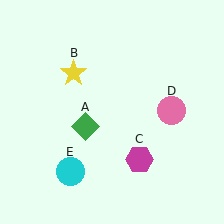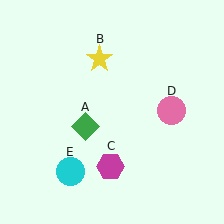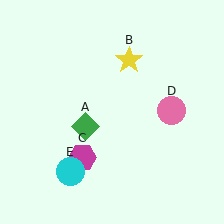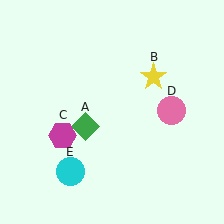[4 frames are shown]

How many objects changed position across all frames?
2 objects changed position: yellow star (object B), magenta hexagon (object C).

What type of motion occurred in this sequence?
The yellow star (object B), magenta hexagon (object C) rotated clockwise around the center of the scene.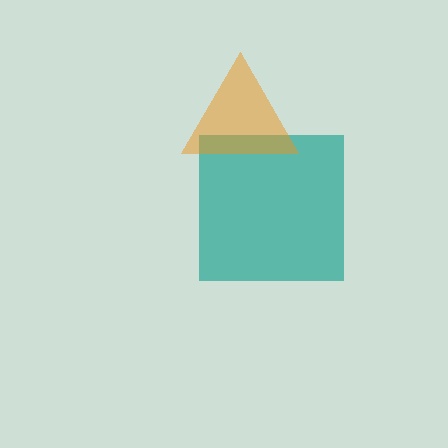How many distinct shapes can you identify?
There are 2 distinct shapes: a teal square, an orange triangle.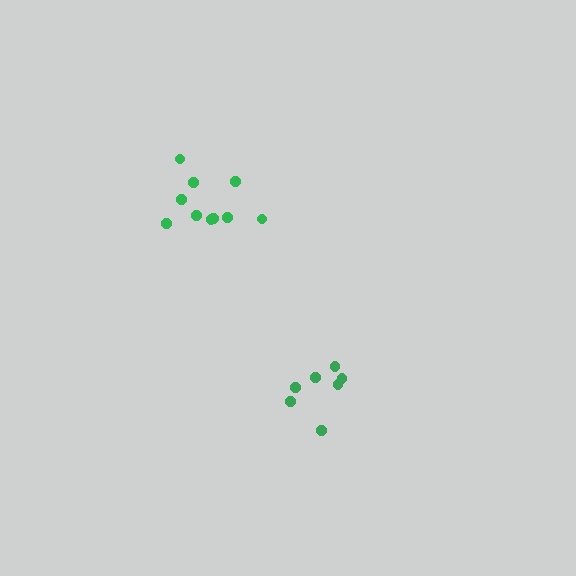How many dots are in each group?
Group 1: 7 dots, Group 2: 10 dots (17 total).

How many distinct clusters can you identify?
There are 2 distinct clusters.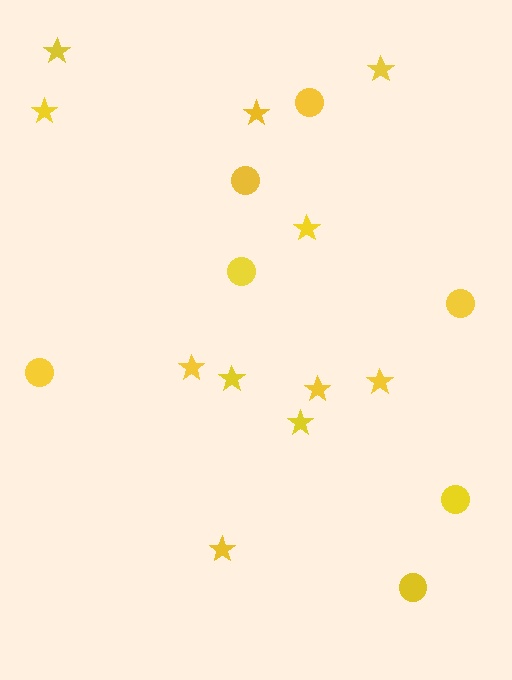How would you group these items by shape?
There are 2 groups: one group of circles (7) and one group of stars (11).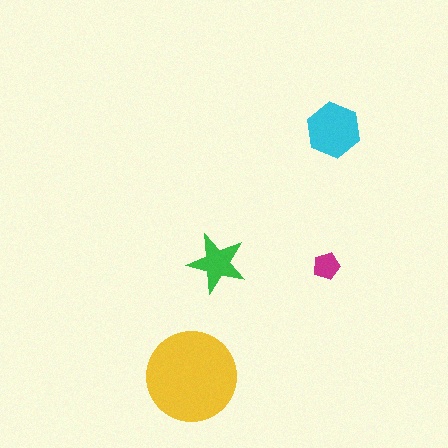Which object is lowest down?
The yellow circle is bottommost.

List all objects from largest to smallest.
The yellow circle, the cyan hexagon, the green star, the magenta pentagon.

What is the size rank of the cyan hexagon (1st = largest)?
2nd.